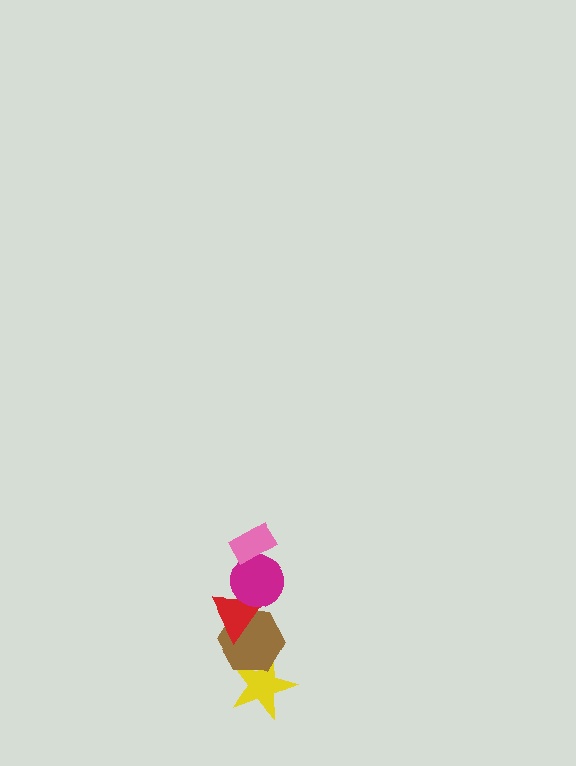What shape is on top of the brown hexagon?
The red triangle is on top of the brown hexagon.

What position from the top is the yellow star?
The yellow star is 5th from the top.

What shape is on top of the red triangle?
The magenta circle is on top of the red triangle.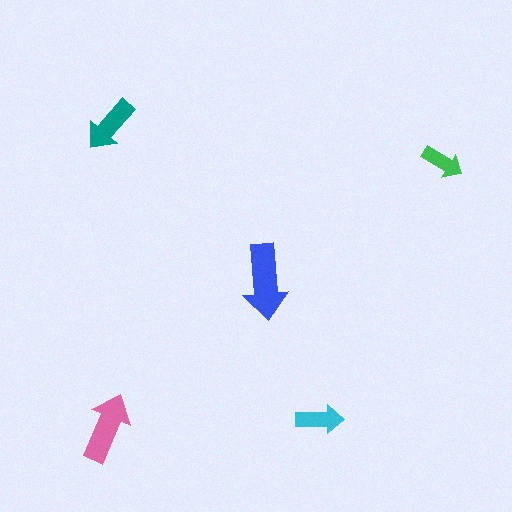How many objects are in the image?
There are 5 objects in the image.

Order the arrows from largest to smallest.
the blue one, the pink one, the teal one, the cyan one, the green one.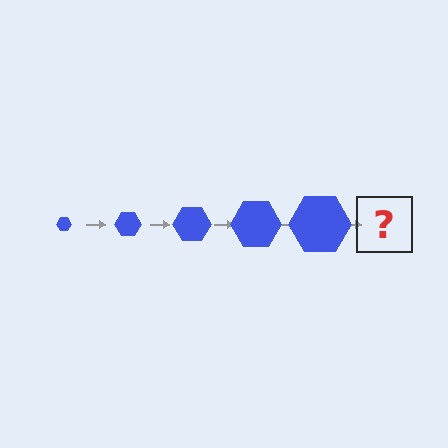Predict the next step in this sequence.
The next step is a blue hexagon, larger than the previous one.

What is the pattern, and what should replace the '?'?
The pattern is that the hexagon gets progressively larger each step. The '?' should be a blue hexagon, larger than the previous one.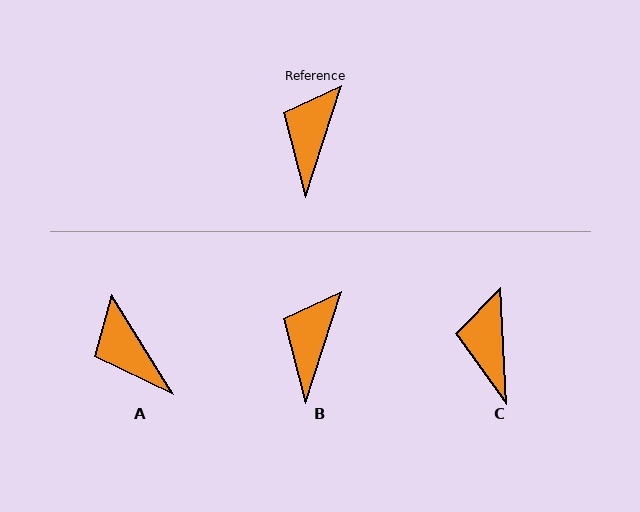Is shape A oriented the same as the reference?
No, it is off by about 50 degrees.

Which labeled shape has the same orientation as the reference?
B.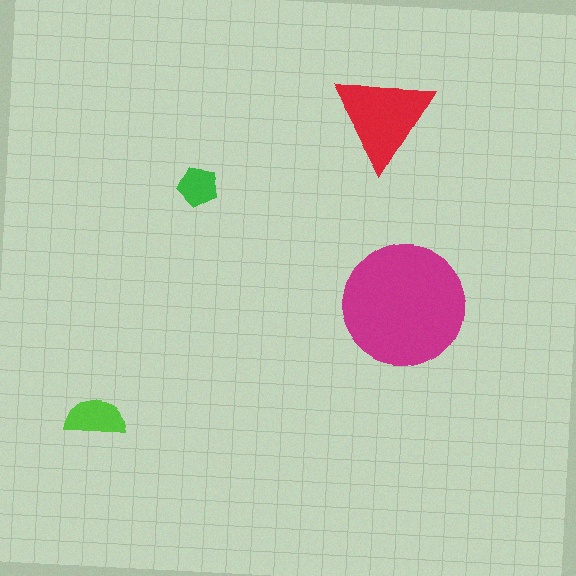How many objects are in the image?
There are 4 objects in the image.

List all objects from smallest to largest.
The green pentagon, the lime semicircle, the red triangle, the magenta circle.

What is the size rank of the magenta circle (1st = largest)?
1st.